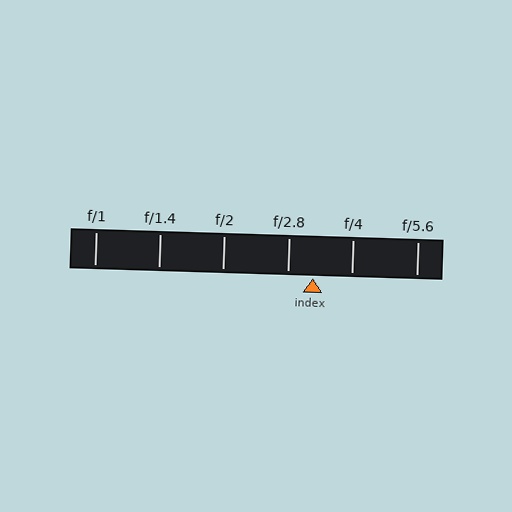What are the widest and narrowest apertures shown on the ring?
The widest aperture shown is f/1 and the narrowest is f/5.6.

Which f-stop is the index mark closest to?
The index mark is closest to f/2.8.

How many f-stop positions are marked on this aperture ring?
There are 6 f-stop positions marked.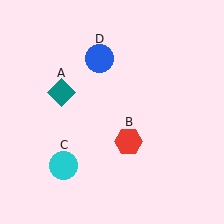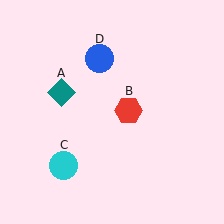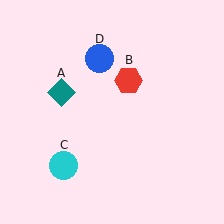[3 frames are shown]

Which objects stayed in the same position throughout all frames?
Teal diamond (object A) and cyan circle (object C) and blue circle (object D) remained stationary.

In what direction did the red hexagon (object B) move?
The red hexagon (object B) moved up.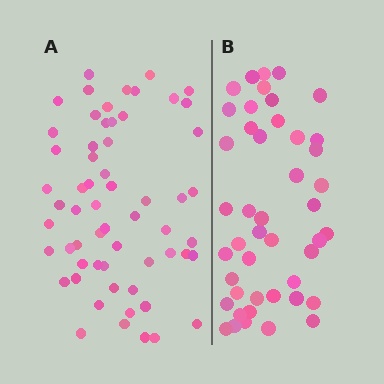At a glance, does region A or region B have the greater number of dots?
Region A (the left region) has more dots.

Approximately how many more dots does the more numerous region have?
Region A has approximately 15 more dots than region B.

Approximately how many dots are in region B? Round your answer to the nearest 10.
About 40 dots. (The exact count is 45, which rounds to 40.)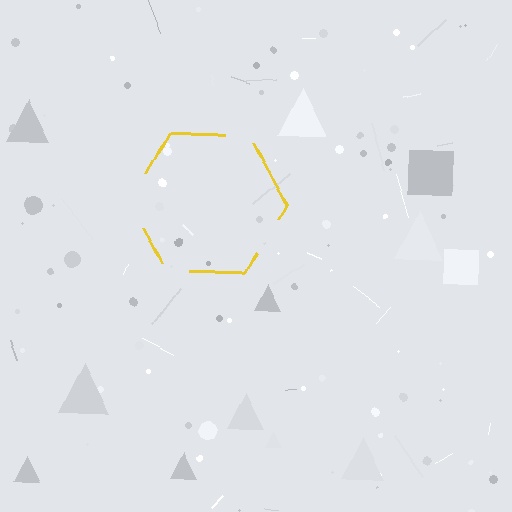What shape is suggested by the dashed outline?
The dashed outline suggests a hexagon.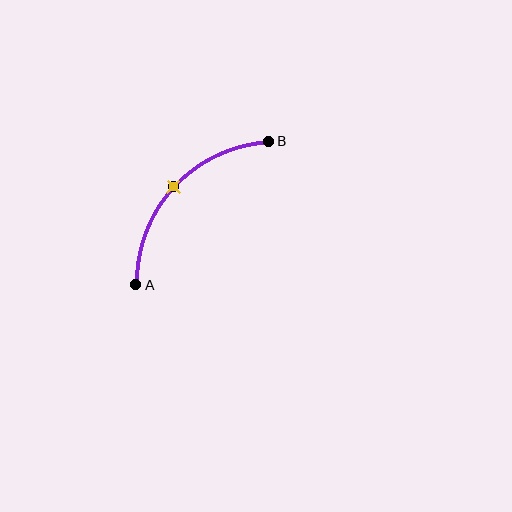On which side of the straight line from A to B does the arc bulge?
The arc bulges above and to the left of the straight line connecting A and B.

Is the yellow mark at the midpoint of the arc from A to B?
Yes. The yellow mark lies on the arc at equal arc-length from both A and B — it is the arc midpoint.